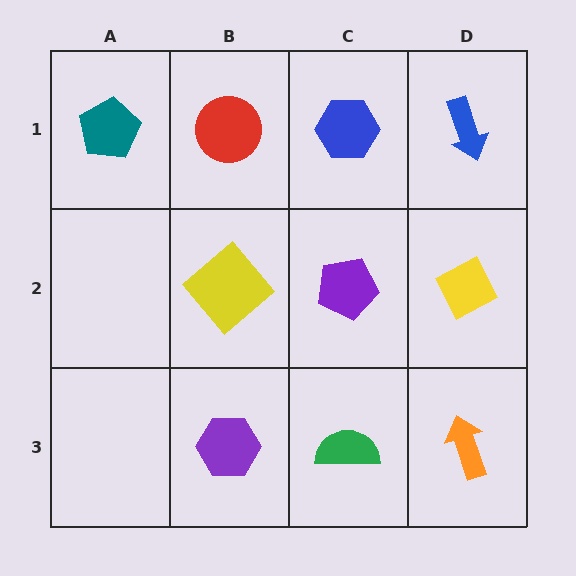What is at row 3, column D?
An orange arrow.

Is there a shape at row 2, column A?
No, that cell is empty.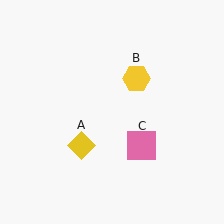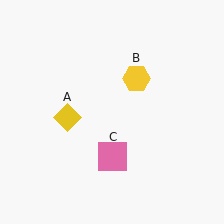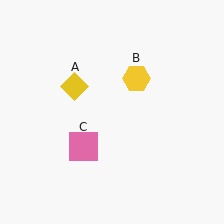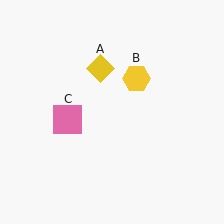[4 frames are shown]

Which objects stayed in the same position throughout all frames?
Yellow hexagon (object B) remained stationary.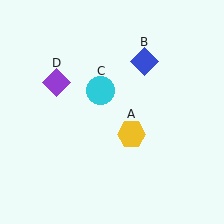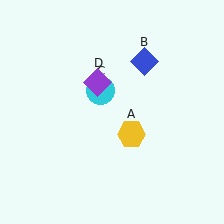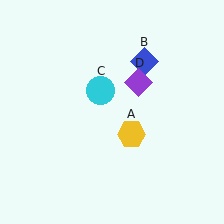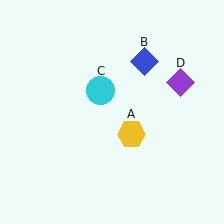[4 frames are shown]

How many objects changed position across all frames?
1 object changed position: purple diamond (object D).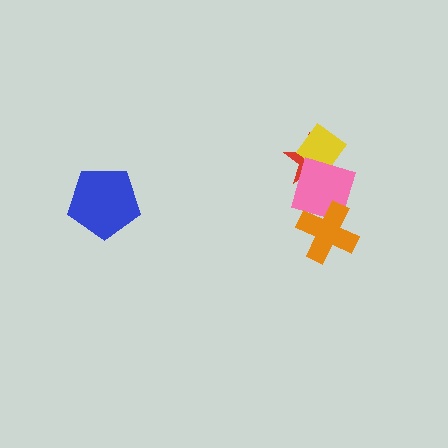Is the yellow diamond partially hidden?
Yes, it is partially covered by another shape.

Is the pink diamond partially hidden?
Yes, it is partially covered by another shape.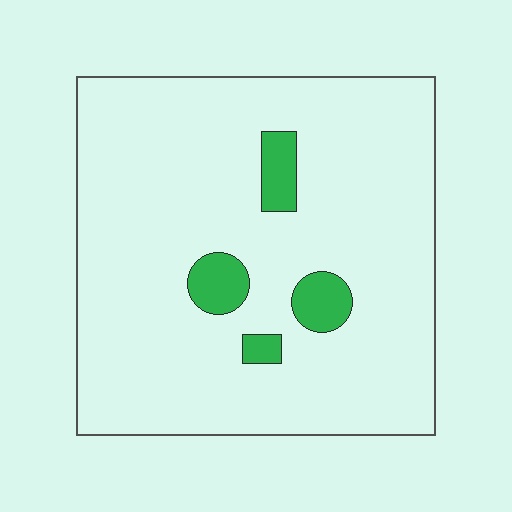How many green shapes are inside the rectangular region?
4.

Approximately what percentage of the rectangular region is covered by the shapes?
Approximately 10%.